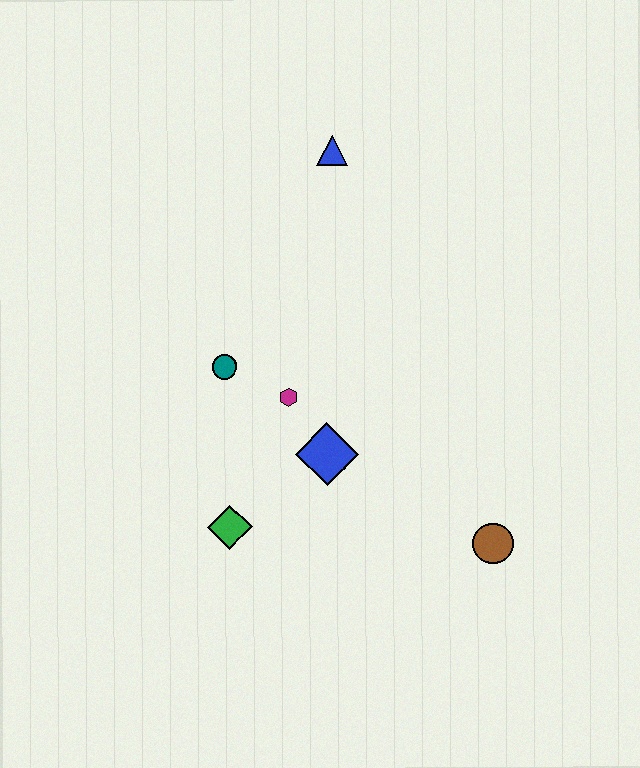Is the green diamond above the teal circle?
No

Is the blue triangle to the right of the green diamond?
Yes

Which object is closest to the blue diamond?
The magenta hexagon is closest to the blue diamond.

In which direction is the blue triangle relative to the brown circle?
The blue triangle is above the brown circle.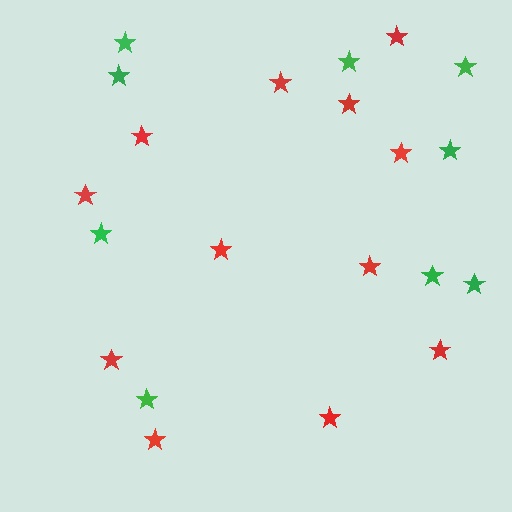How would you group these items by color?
There are 2 groups: one group of green stars (9) and one group of red stars (12).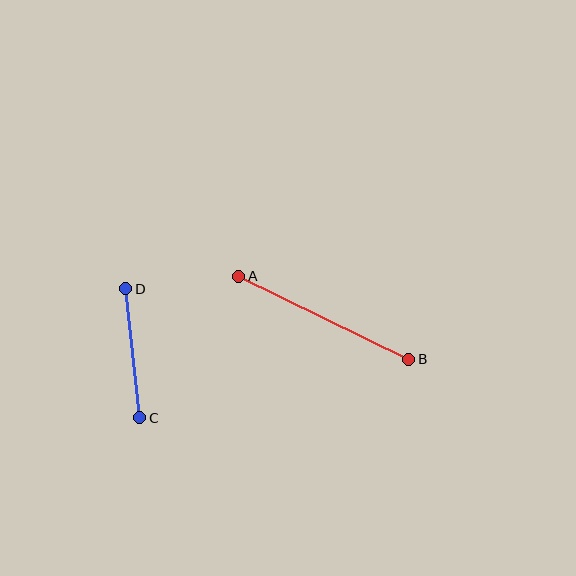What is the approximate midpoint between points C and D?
The midpoint is at approximately (133, 353) pixels.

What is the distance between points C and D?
The distance is approximately 130 pixels.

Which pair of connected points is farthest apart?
Points A and B are farthest apart.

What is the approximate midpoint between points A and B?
The midpoint is at approximately (324, 318) pixels.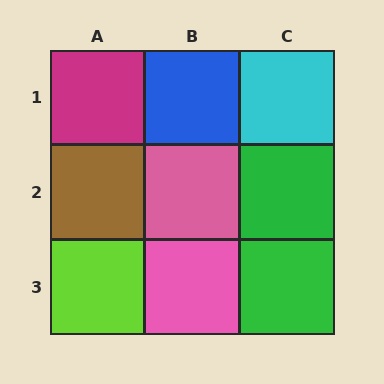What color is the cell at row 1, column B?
Blue.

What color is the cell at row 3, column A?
Lime.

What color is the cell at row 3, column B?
Pink.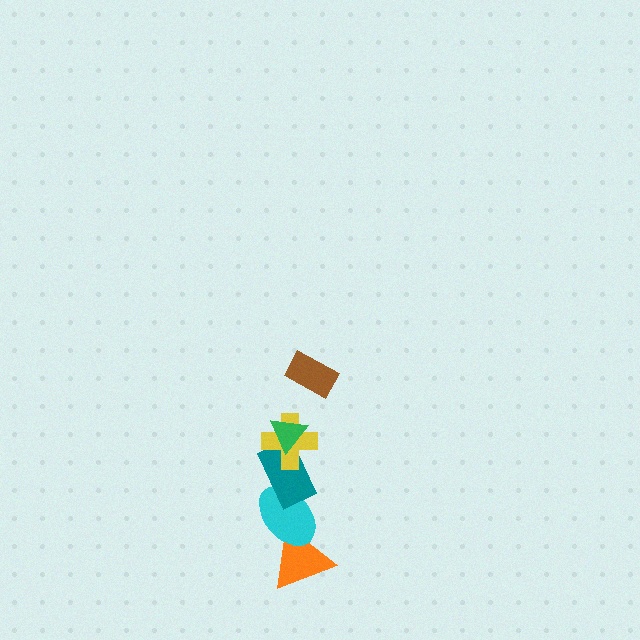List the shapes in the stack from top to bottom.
From top to bottom: the brown rectangle, the green triangle, the yellow cross, the teal rectangle, the cyan ellipse, the orange triangle.